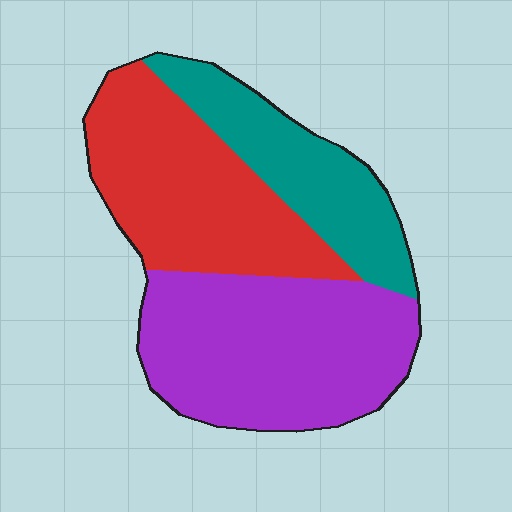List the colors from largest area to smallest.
From largest to smallest: purple, red, teal.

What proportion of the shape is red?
Red covers 35% of the shape.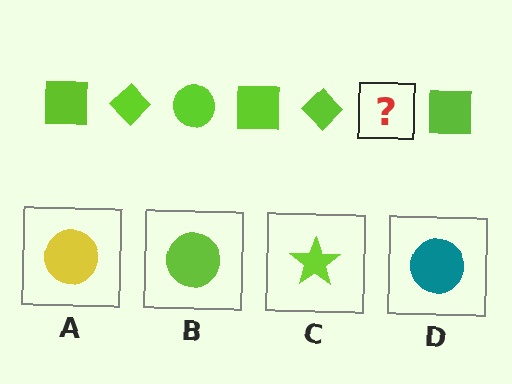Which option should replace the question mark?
Option B.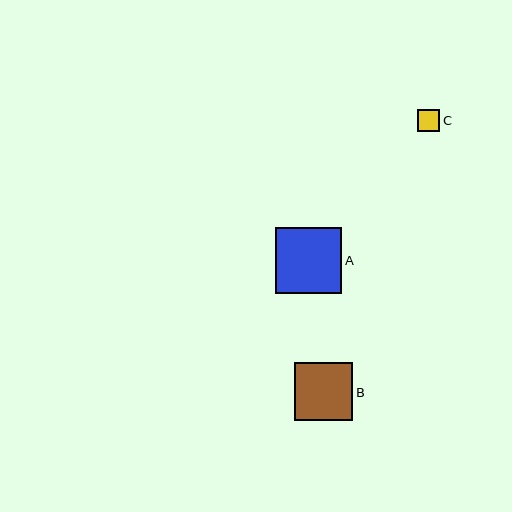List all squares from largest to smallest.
From largest to smallest: A, B, C.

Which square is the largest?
Square A is the largest with a size of approximately 66 pixels.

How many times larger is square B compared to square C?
Square B is approximately 2.6 times the size of square C.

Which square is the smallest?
Square C is the smallest with a size of approximately 22 pixels.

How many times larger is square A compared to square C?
Square A is approximately 2.9 times the size of square C.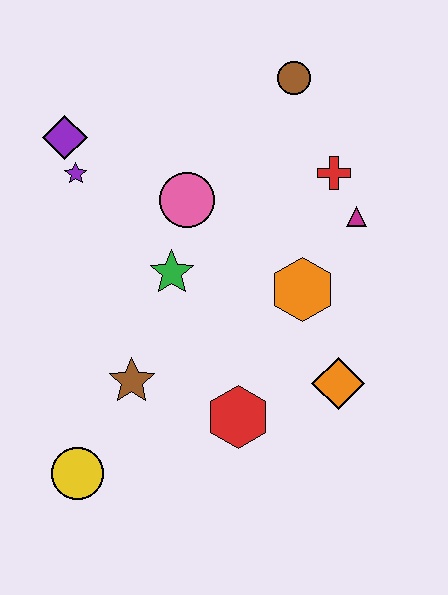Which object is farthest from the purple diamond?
The orange diamond is farthest from the purple diamond.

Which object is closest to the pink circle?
The green star is closest to the pink circle.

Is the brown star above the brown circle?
No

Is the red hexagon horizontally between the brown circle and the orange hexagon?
No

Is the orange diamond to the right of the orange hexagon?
Yes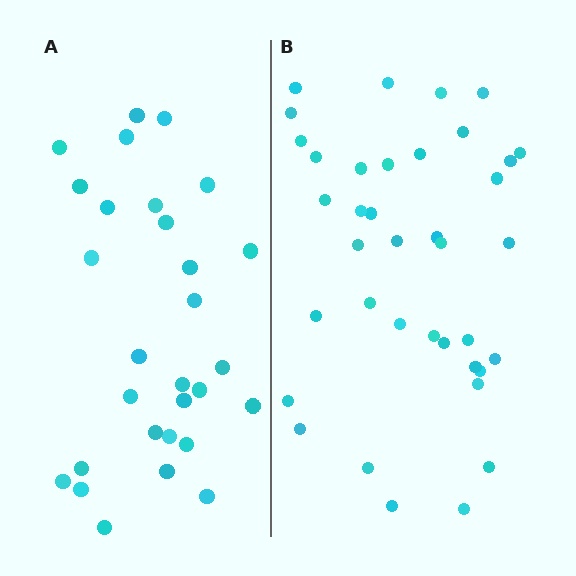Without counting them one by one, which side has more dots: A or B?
Region B (the right region) has more dots.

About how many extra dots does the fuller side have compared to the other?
Region B has roughly 8 or so more dots than region A.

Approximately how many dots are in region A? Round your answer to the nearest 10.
About 30 dots. (The exact count is 29, which rounds to 30.)